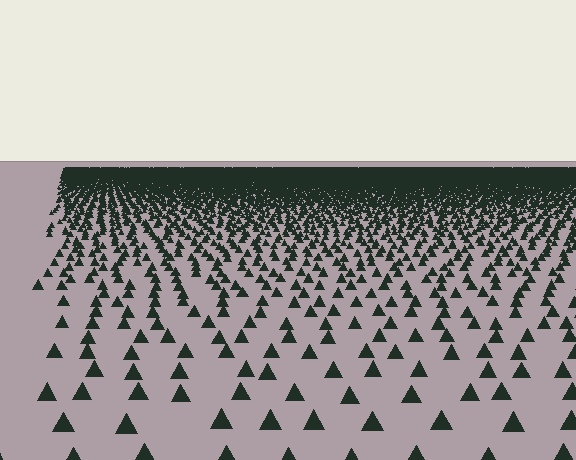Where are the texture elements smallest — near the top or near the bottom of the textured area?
Near the top.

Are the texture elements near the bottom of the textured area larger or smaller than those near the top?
Larger. Near the bottom, elements are closer to the viewer and appear at a bigger on-screen size.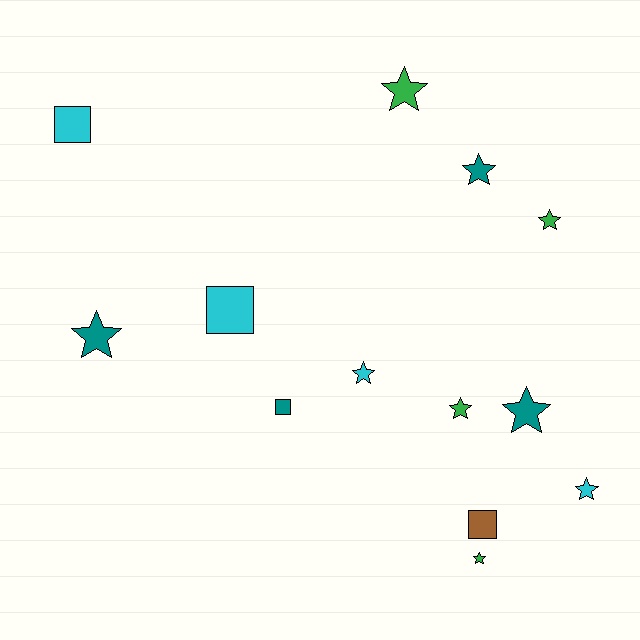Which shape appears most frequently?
Star, with 9 objects.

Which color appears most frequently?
Cyan, with 4 objects.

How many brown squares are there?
There is 1 brown square.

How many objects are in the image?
There are 13 objects.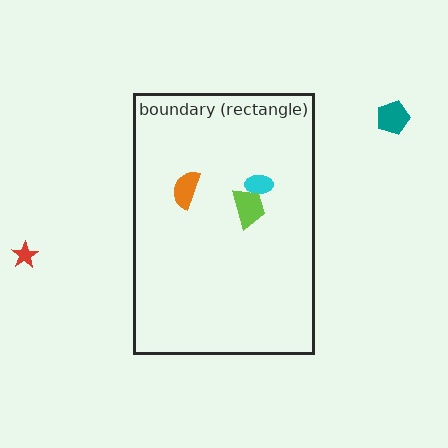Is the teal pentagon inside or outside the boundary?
Outside.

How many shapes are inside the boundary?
3 inside, 2 outside.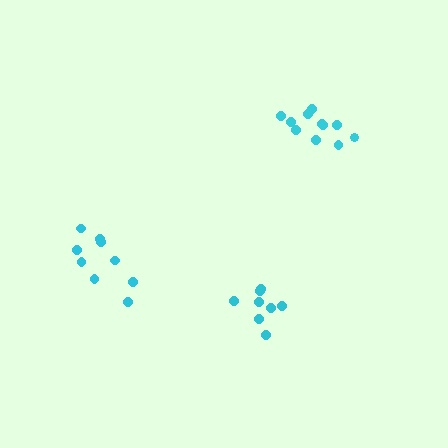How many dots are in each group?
Group 1: 8 dots, Group 2: 11 dots, Group 3: 9 dots (28 total).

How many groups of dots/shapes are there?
There are 3 groups.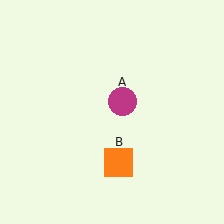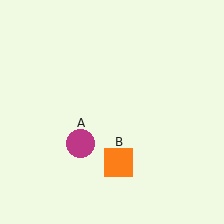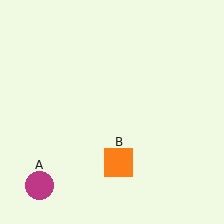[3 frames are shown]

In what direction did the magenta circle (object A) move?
The magenta circle (object A) moved down and to the left.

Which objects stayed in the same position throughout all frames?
Orange square (object B) remained stationary.